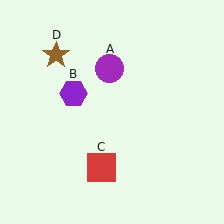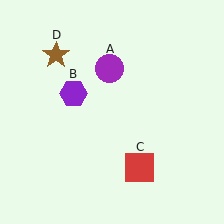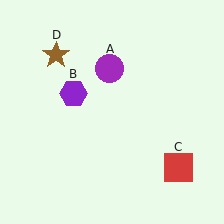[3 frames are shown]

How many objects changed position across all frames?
1 object changed position: red square (object C).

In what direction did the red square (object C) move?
The red square (object C) moved right.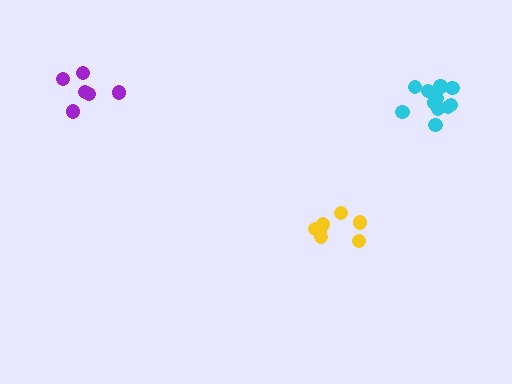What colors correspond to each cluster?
The clusters are colored: yellow, cyan, purple.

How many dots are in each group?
Group 1: 7 dots, Group 2: 11 dots, Group 3: 6 dots (24 total).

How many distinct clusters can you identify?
There are 3 distinct clusters.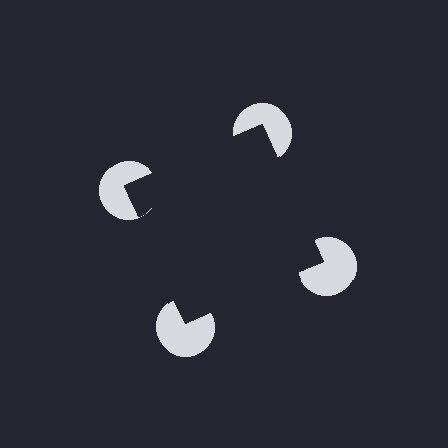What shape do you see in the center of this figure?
An illusory square — its edges are inferred from the aligned wedge cuts in the pac-man discs, not physically drawn.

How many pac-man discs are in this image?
There are 4 — one at each vertex of the illusory square.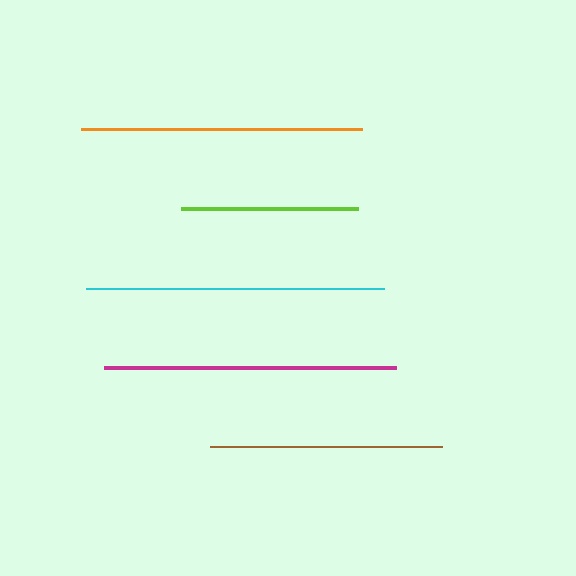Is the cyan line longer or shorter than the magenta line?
The cyan line is longer than the magenta line.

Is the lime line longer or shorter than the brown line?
The brown line is longer than the lime line.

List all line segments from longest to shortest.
From longest to shortest: cyan, magenta, orange, brown, lime.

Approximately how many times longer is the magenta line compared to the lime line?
The magenta line is approximately 1.6 times the length of the lime line.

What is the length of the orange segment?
The orange segment is approximately 281 pixels long.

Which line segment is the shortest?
The lime line is the shortest at approximately 178 pixels.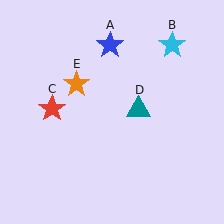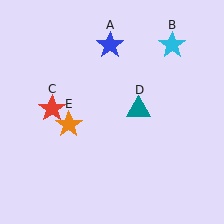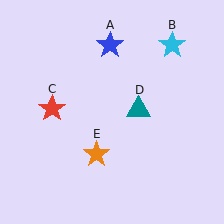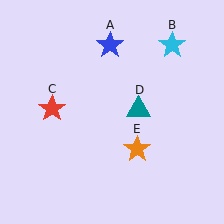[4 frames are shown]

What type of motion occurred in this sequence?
The orange star (object E) rotated counterclockwise around the center of the scene.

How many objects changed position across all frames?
1 object changed position: orange star (object E).